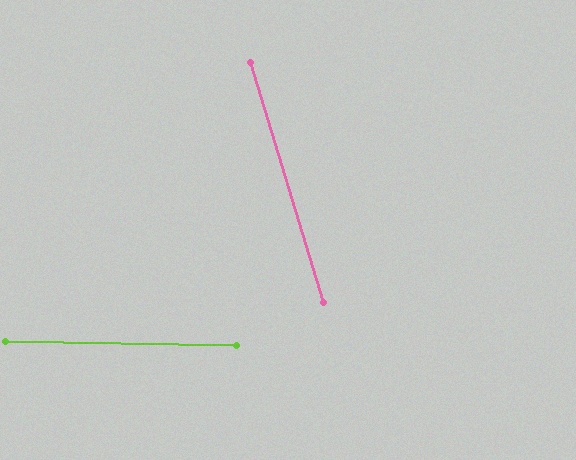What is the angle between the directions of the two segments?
Approximately 72 degrees.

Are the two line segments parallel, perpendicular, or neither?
Neither parallel nor perpendicular — they differ by about 72°.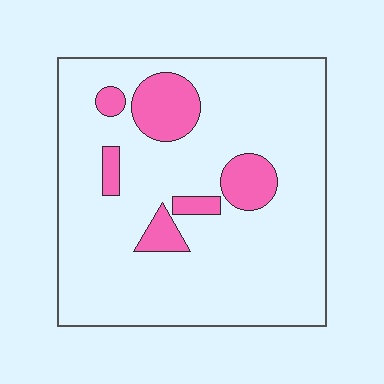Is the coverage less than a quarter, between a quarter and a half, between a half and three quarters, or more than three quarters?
Less than a quarter.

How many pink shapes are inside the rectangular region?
6.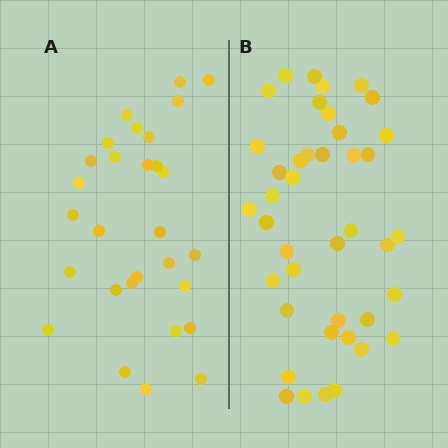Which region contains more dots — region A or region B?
Region B (the right region) has more dots.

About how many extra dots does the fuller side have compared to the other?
Region B has roughly 12 or so more dots than region A.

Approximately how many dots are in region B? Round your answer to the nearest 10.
About 40 dots. (The exact count is 41, which rounds to 40.)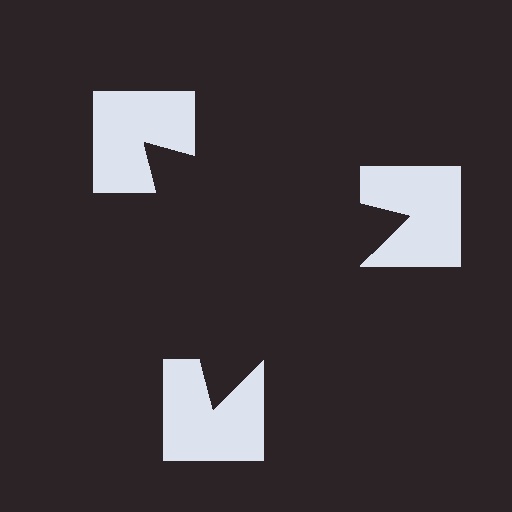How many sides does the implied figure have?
3 sides.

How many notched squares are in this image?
There are 3 — one at each vertex of the illusory triangle.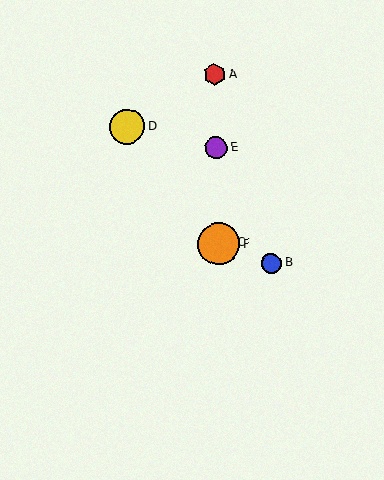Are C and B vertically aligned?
No, C is at x≈219 and B is at x≈271.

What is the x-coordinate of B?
Object B is at x≈271.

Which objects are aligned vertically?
Objects A, C, E, F are aligned vertically.